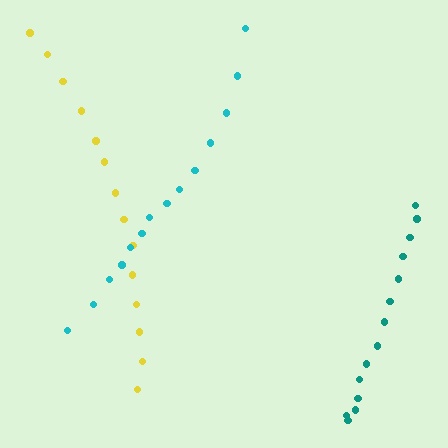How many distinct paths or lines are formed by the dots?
There are 3 distinct paths.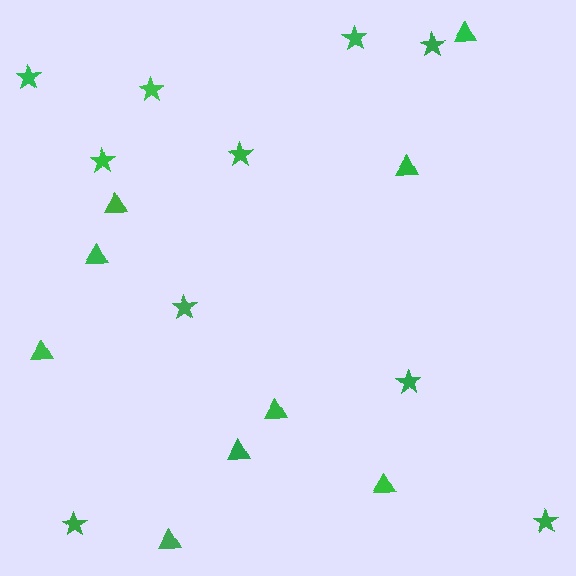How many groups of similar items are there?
There are 2 groups: one group of stars (10) and one group of triangles (9).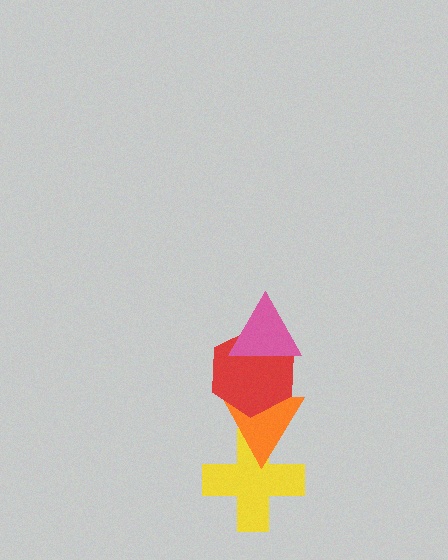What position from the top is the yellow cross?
The yellow cross is 4th from the top.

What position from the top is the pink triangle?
The pink triangle is 1st from the top.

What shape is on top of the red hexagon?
The pink triangle is on top of the red hexagon.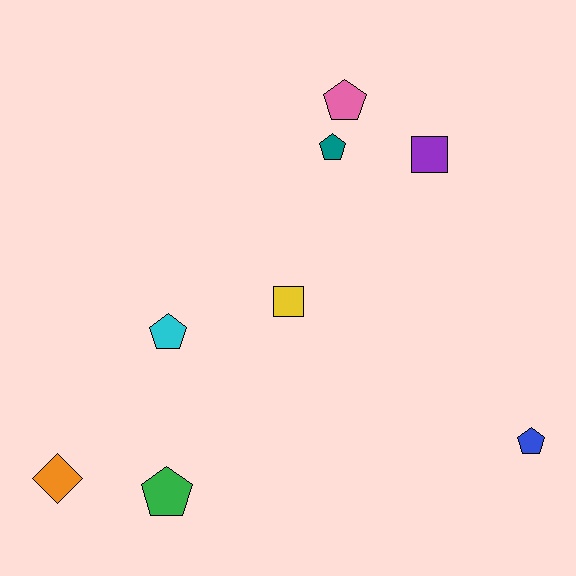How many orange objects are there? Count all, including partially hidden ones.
There is 1 orange object.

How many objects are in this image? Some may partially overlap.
There are 8 objects.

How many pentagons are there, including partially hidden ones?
There are 5 pentagons.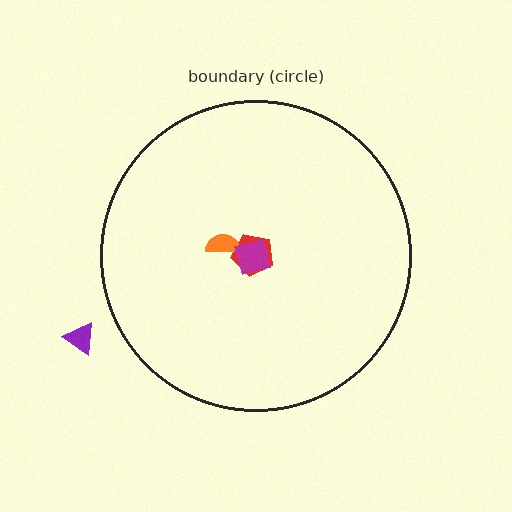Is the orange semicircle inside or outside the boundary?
Inside.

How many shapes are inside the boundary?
3 inside, 1 outside.